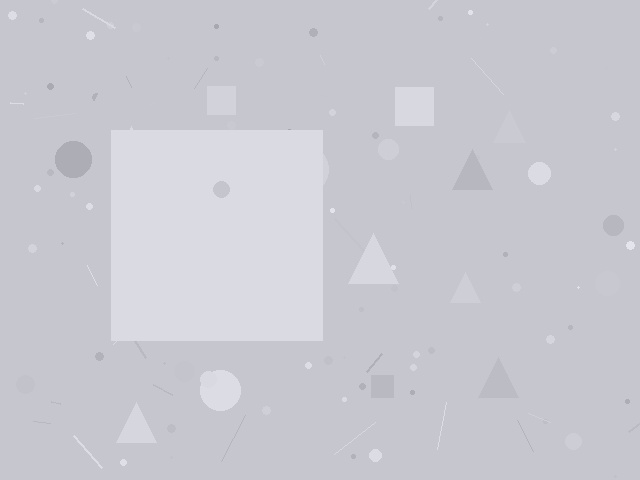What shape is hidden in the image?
A square is hidden in the image.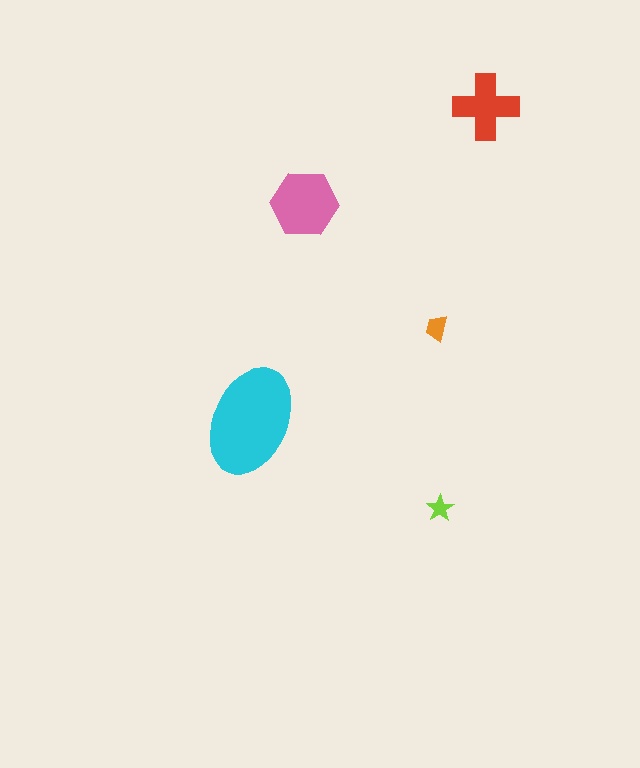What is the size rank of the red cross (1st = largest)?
3rd.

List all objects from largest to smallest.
The cyan ellipse, the pink hexagon, the red cross, the orange trapezoid, the lime star.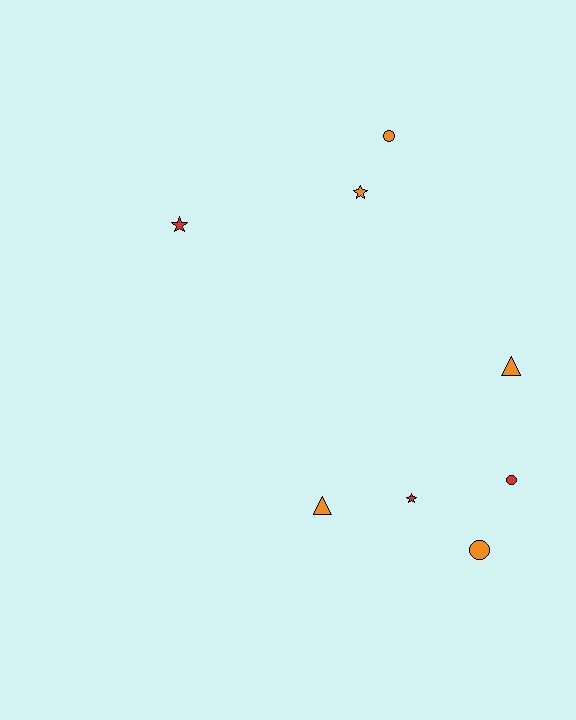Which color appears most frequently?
Orange, with 5 objects.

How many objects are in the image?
There are 8 objects.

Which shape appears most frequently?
Circle, with 3 objects.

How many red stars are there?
There are 2 red stars.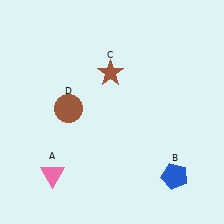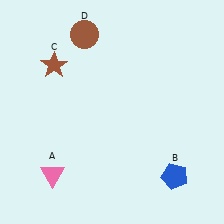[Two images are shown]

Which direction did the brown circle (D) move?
The brown circle (D) moved up.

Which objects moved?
The objects that moved are: the brown star (C), the brown circle (D).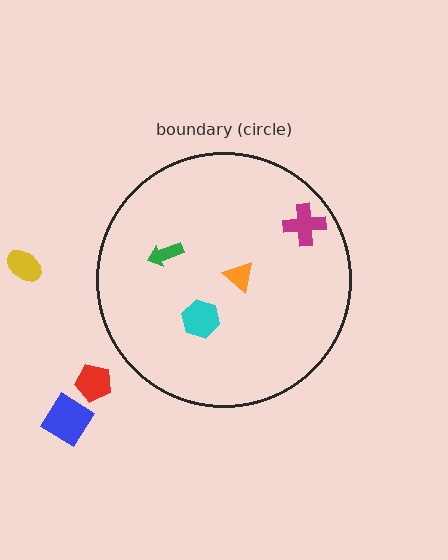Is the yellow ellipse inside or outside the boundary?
Outside.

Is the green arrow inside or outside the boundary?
Inside.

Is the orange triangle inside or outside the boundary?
Inside.